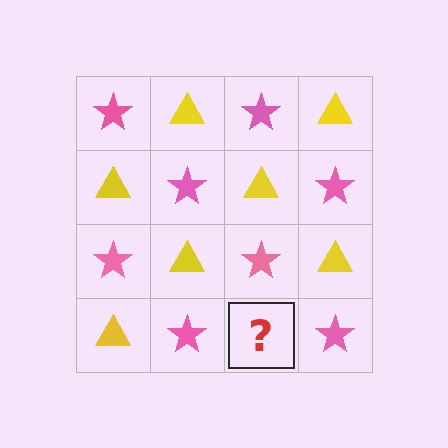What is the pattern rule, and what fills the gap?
The rule is that it alternates pink star and yellow triangle in a checkerboard pattern. The gap should be filled with a yellow triangle.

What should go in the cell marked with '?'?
The missing cell should contain a yellow triangle.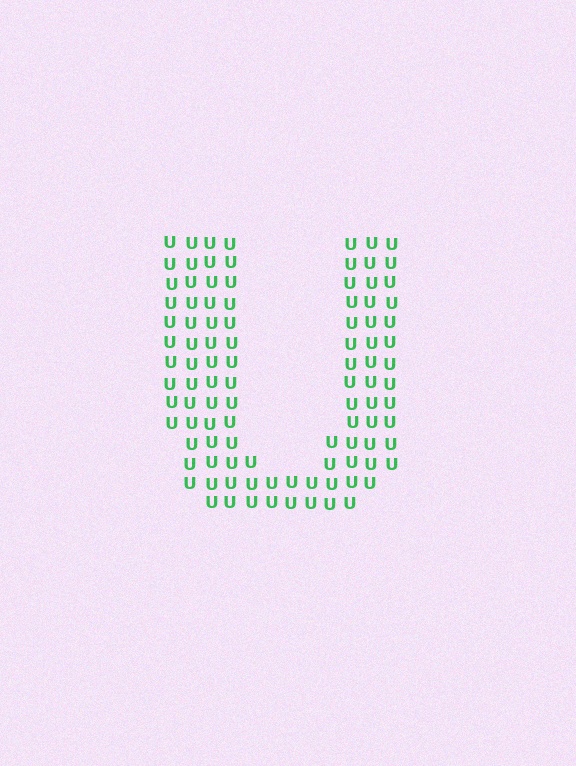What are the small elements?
The small elements are letter U's.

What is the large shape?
The large shape is the letter U.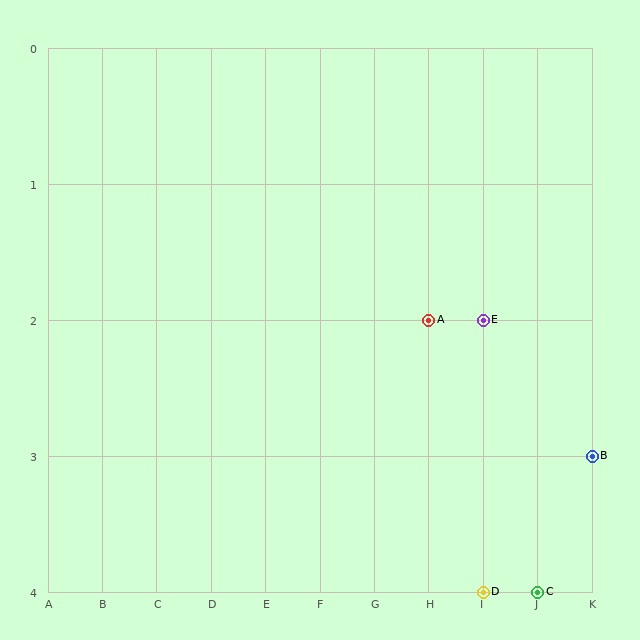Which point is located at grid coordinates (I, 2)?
Point E is at (I, 2).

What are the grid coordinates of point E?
Point E is at grid coordinates (I, 2).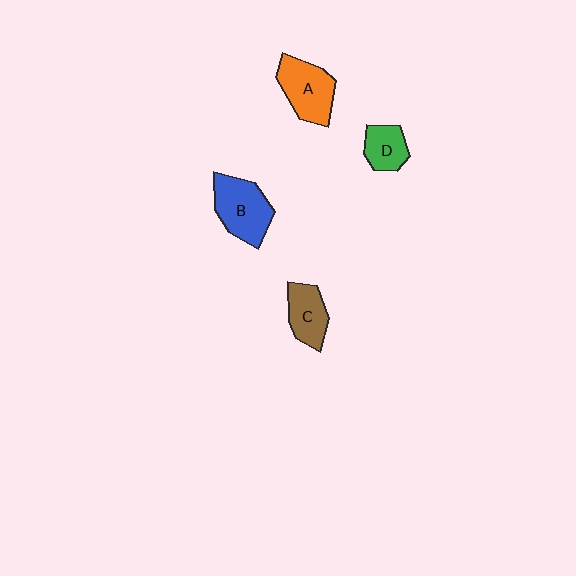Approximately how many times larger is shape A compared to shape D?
Approximately 1.6 times.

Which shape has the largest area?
Shape B (blue).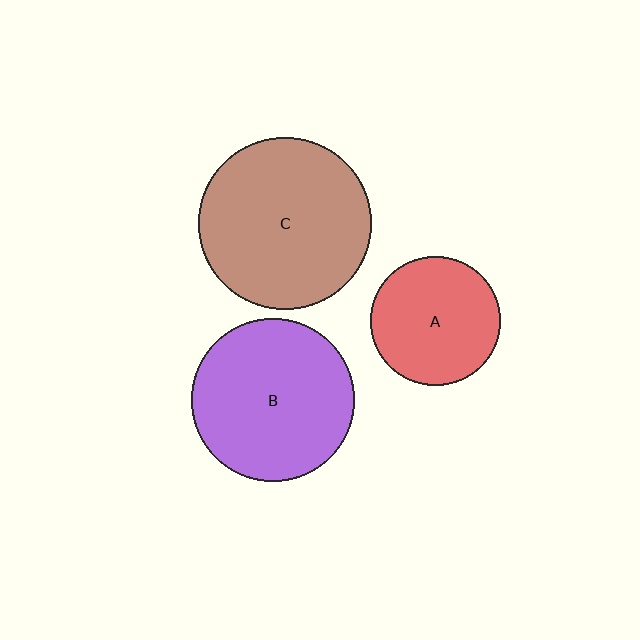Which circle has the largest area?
Circle C (brown).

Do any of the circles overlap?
No, none of the circles overlap.